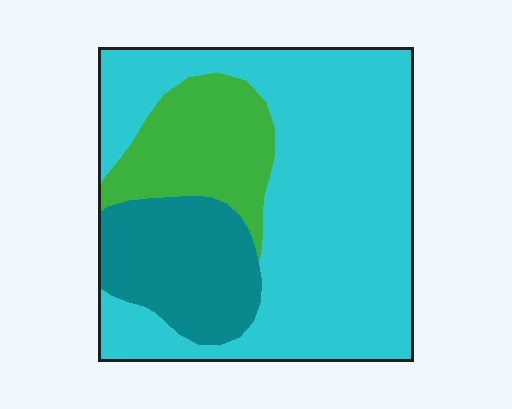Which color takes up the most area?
Cyan, at roughly 65%.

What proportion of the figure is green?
Green takes up between a sixth and a third of the figure.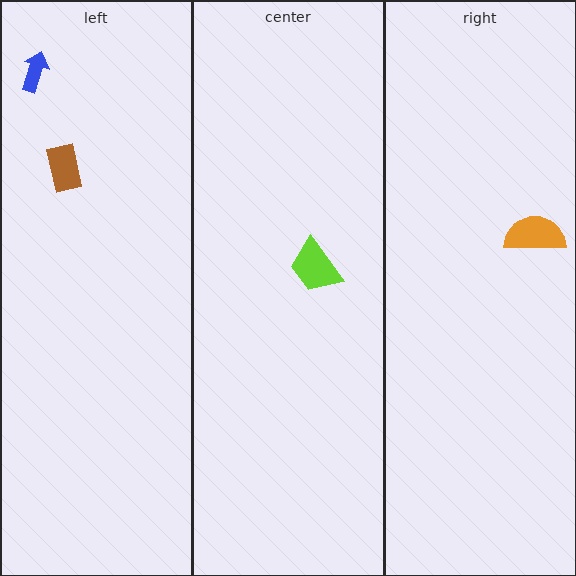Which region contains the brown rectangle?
The left region.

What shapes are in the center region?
The lime trapezoid.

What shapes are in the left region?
The brown rectangle, the blue arrow.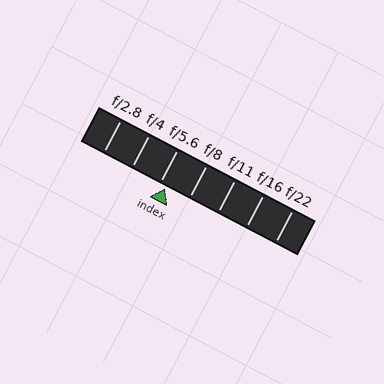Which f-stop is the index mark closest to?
The index mark is closest to f/5.6.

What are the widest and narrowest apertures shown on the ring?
The widest aperture shown is f/2.8 and the narrowest is f/22.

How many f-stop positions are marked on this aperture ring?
There are 7 f-stop positions marked.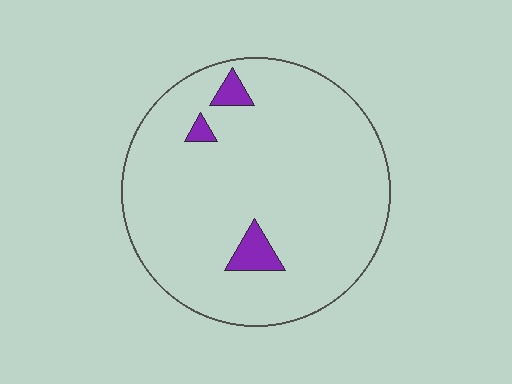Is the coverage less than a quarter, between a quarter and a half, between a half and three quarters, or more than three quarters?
Less than a quarter.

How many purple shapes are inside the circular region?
3.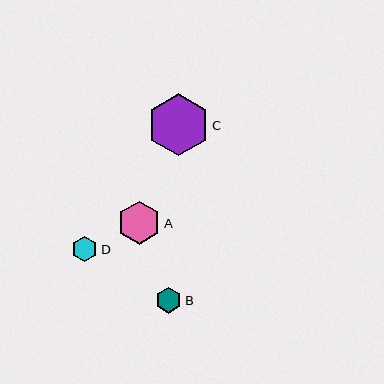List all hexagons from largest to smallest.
From largest to smallest: C, A, B, D.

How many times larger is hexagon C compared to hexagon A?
Hexagon C is approximately 1.4 times the size of hexagon A.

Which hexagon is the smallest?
Hexagon D is the smallest with a size of approximately 26 pixels.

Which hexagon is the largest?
Hexagon C is the largest with a size of approximately 62 pixels.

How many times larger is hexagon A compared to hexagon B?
Hexagon A is approximately 1.7 times the size of hexagon B.